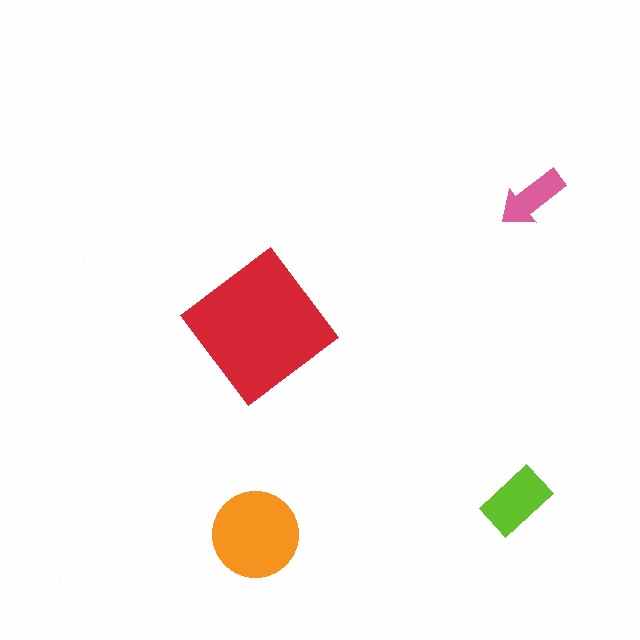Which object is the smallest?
The pink arrow.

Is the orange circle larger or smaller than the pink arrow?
Larger.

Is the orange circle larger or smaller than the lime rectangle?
Larger.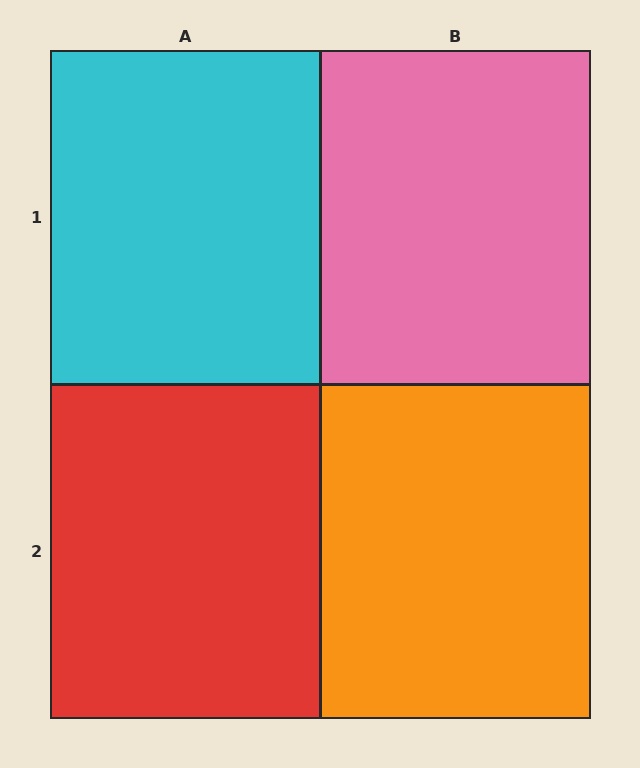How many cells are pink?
1 cell is pink.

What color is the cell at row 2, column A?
Red.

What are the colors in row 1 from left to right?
Cyan, pink.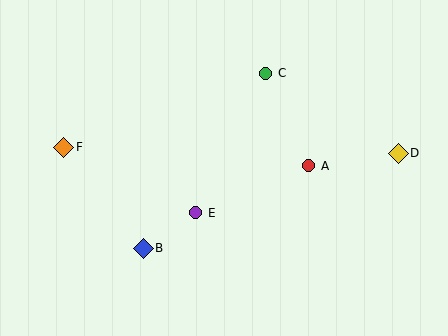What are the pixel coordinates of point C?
Point C is at (266, 73).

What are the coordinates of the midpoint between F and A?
The midpoint between F and A is at (186, 157).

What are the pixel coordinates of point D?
Point D is at (398, 153).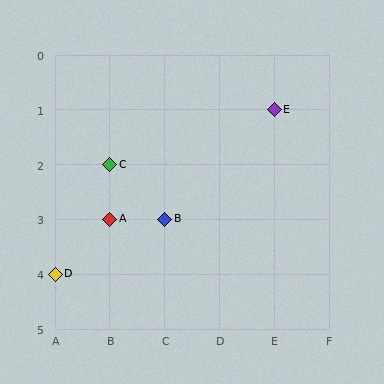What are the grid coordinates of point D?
Point D is at grid coordinates (A, 4).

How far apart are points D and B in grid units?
Points D and B are 2 columns and 1 row apart (about 2.2 grid units diagonally).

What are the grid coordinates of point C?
Point C is at grid coordinates (B, 2).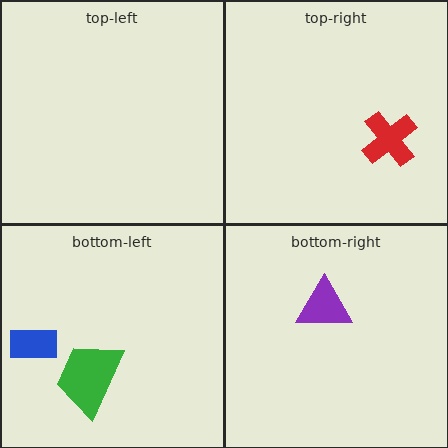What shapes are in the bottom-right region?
The purple triangle.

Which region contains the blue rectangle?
The bottom-left region.